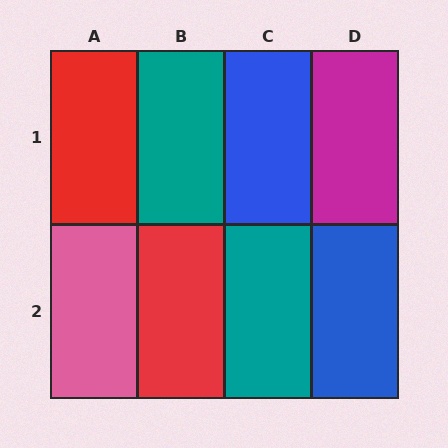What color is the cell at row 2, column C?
Teal.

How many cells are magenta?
1 cell is magenta.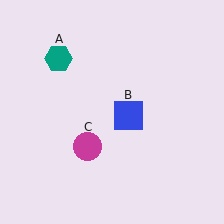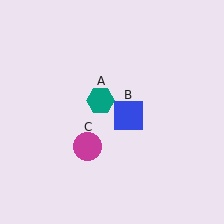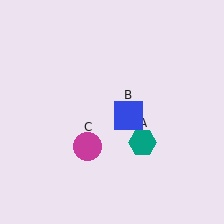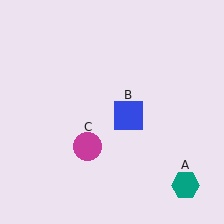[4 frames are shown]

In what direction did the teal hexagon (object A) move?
The teal hexagon (object A) moved down and to the right.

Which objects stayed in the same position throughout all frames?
Blue square (object B) and magenta circle (object C) remained stationary.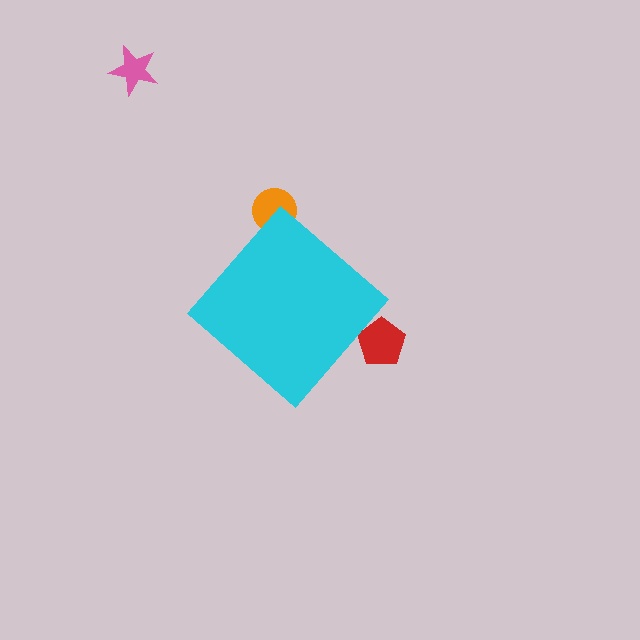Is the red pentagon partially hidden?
Yes, the red pentagon is partially hidden behind the cyan diamond.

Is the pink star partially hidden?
No, the pink star is fully visible.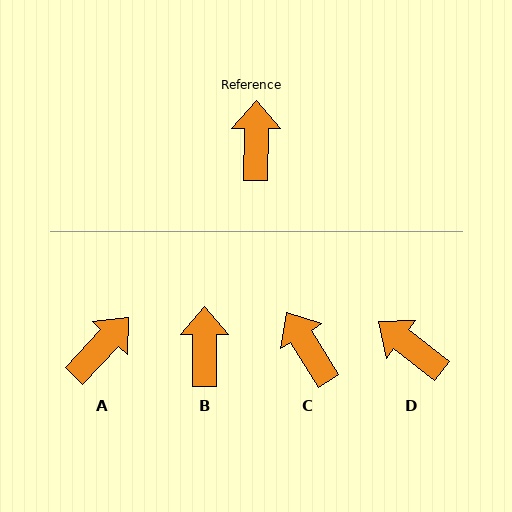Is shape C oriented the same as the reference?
No, it is off by about 32 degrees.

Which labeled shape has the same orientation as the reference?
B.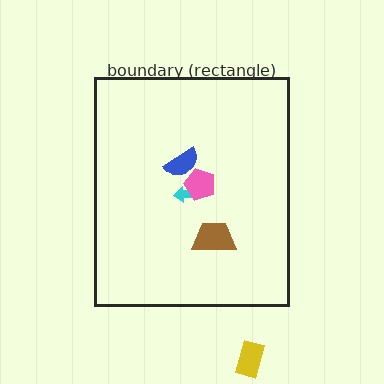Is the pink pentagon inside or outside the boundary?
Inside.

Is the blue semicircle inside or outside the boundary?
Inside.